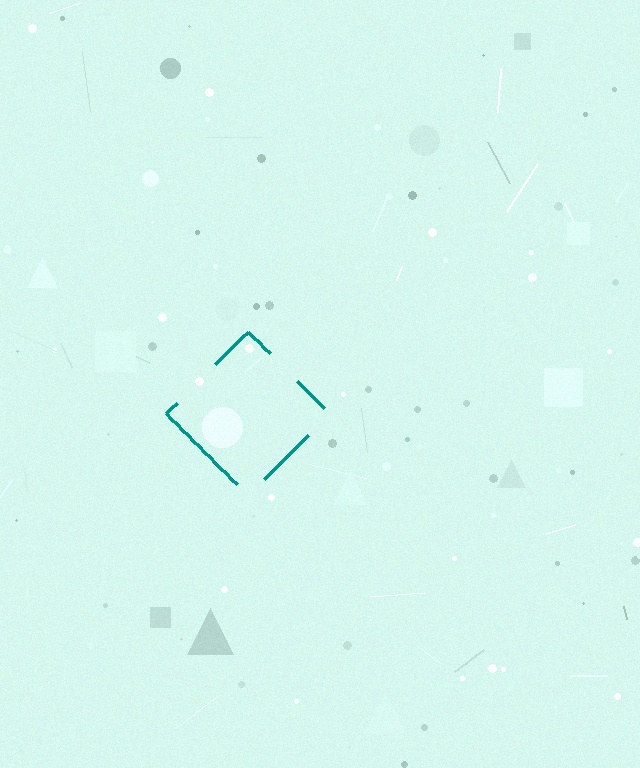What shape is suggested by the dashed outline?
The dashed outline suggests a diamond.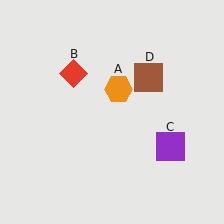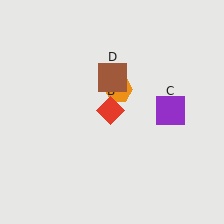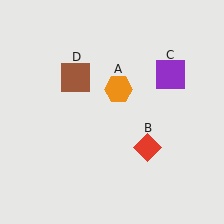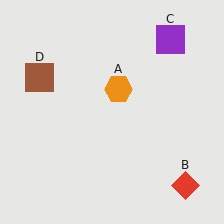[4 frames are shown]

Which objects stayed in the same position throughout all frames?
Orange hexagon (object A) remained stationary.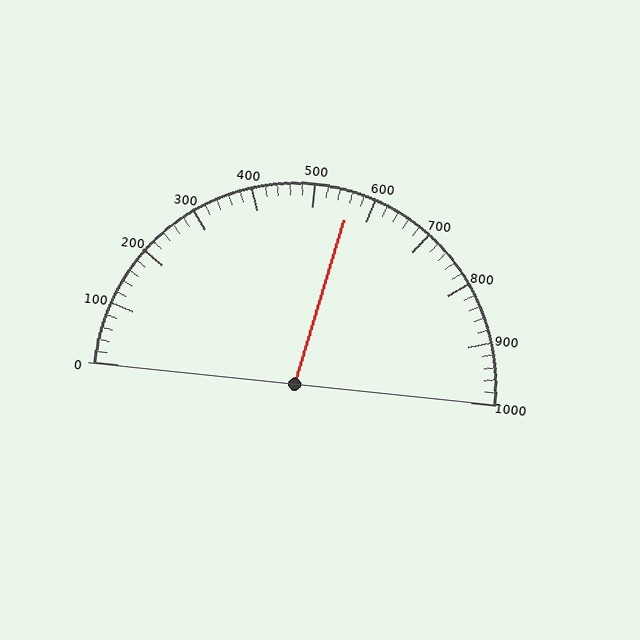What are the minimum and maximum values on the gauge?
The gauge ranges from 0 to 1000.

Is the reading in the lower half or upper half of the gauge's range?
The reading is in the upper half of the range (0 to 1000).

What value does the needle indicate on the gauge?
The needle indicates approximately 560.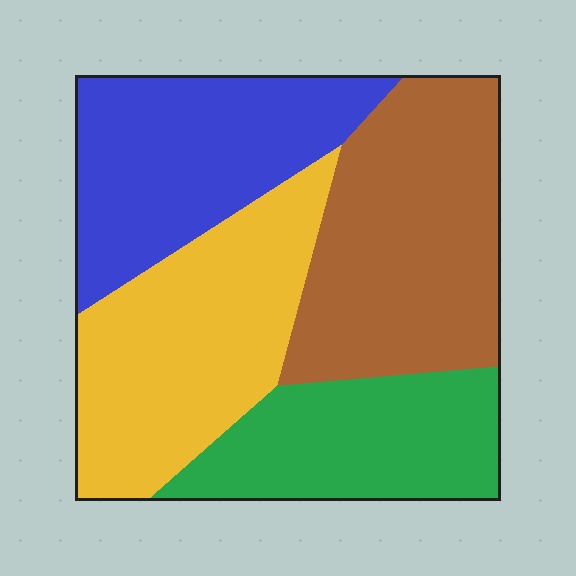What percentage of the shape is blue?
Blue takes up about one quarter (1/4) of the shape.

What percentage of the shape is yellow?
Yellow takes up about one quarter (1/4) of the shape.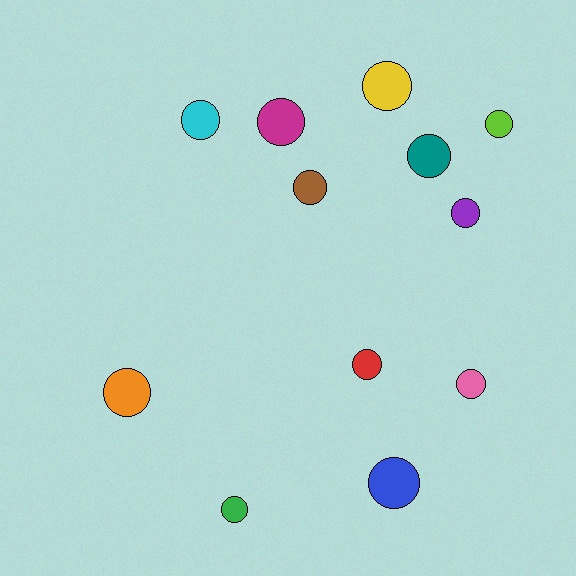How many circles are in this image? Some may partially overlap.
There are 12 circles.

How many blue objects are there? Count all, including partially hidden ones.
There is 1 blue object.